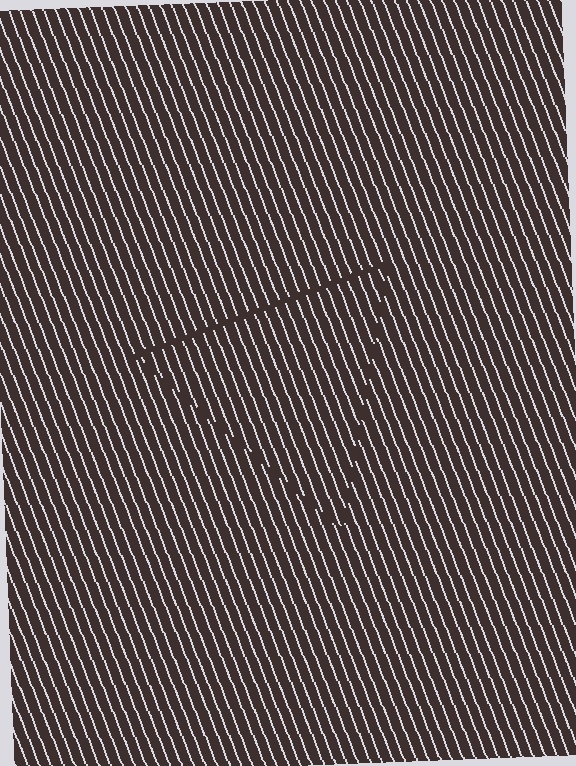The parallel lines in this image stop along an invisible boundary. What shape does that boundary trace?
An illusory triangle. The interior of the shape contains the same grating, shifted by half a period — the contour is defined by the phase discontinuity where line-ends from the inner and outer gratings abut.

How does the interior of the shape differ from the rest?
The interior of the shape contains the same grating, shifted by half a period — the contour is defined by the phase discontinuity where line-ends from the inner and outer gratings abut.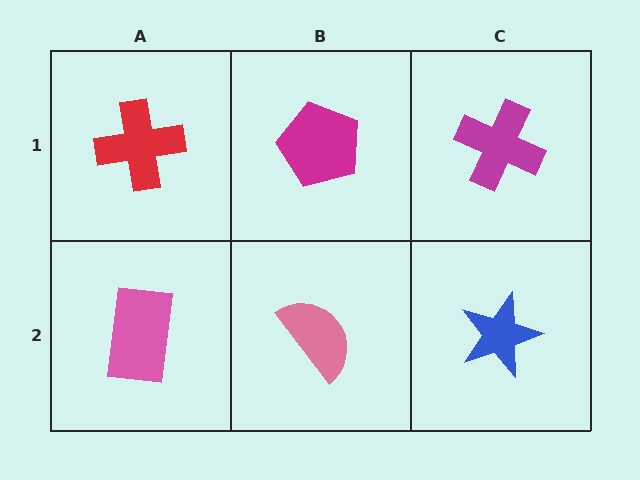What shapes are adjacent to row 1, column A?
A pink rectangle (row 2, column A), a magenta pentagon (row 1, column B).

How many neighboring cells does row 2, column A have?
2.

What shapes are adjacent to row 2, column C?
A magenta cross (row 1, column C), a pink semicircle (row 2, column B).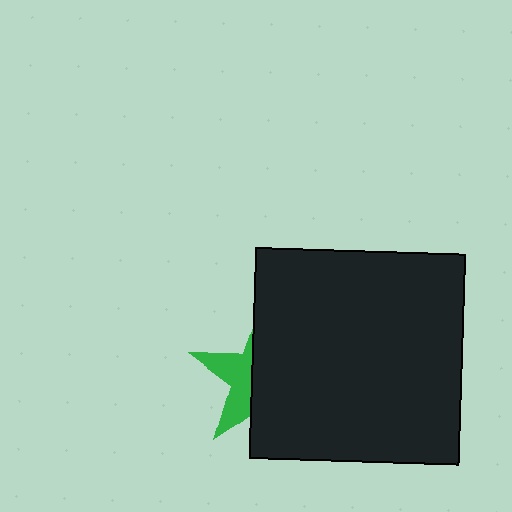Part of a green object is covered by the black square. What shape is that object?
It is a star.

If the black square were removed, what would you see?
You would see the complete green star.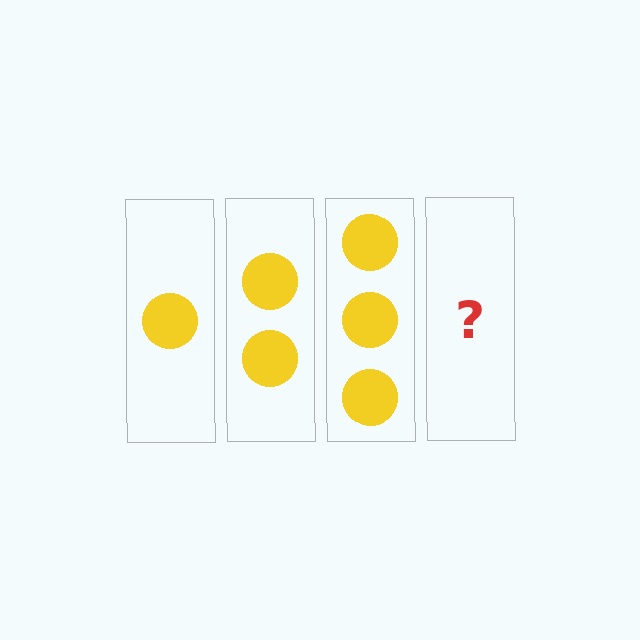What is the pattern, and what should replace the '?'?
The pattern is that each step adds one more circle. The '?' should be 4 circles.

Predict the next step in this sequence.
The next step is 4 circles.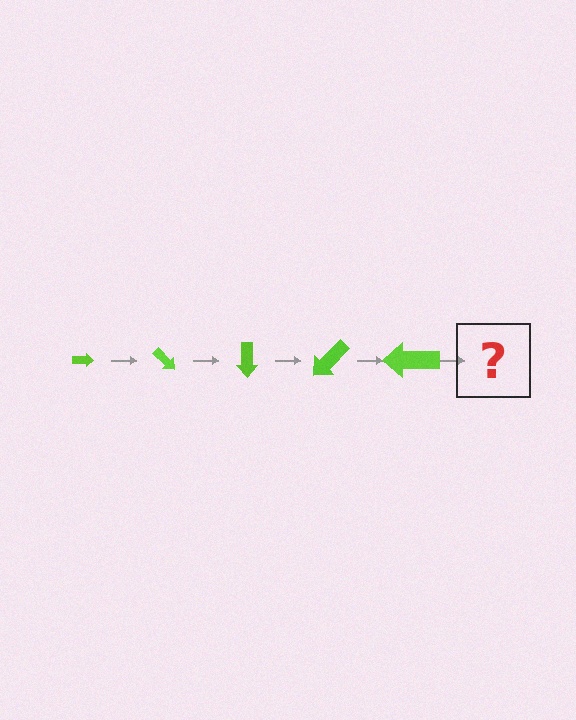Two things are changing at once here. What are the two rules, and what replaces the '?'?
The two rules are that the arrow grows larger each step and it rotates 45 degrees each step. The '?' should be an arrow, larger than the previous one and rotated 225 degrees from the start.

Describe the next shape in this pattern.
It should be an arrow, larger than the previous one and rotated 225 degrees from the start.